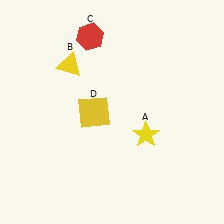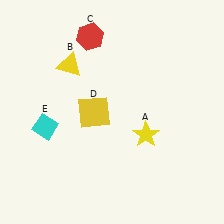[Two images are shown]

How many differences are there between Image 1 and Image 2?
There is 1 difference between the two images.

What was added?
A cyan diamond (E) was added in Image 2.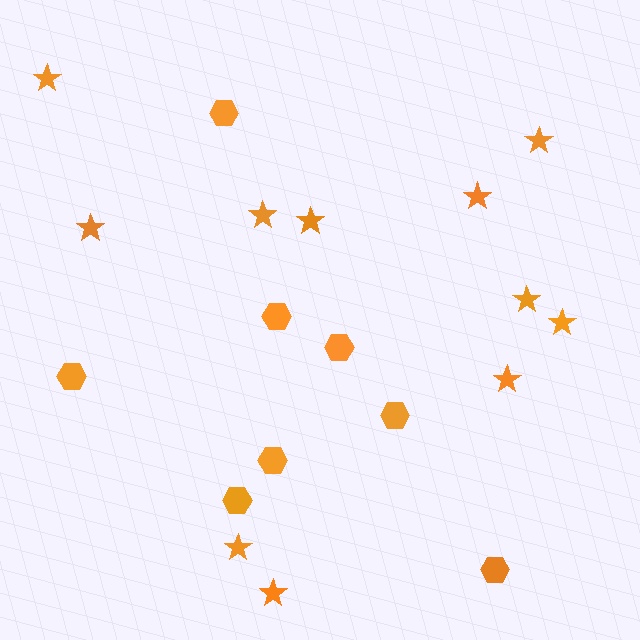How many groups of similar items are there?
There are 2 groups: one group of hexagons (8) and one group of stars (11).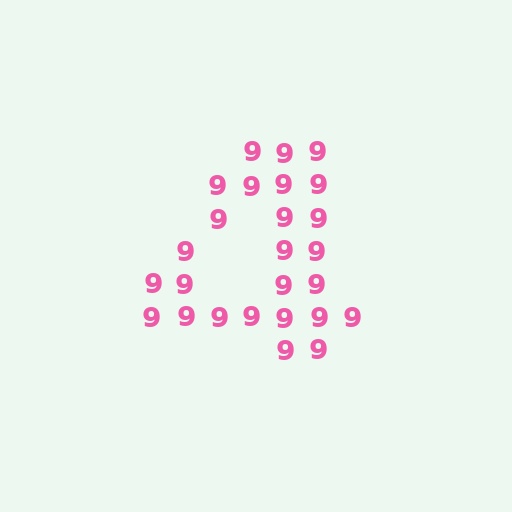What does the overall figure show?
The overall figure shows the digit 4.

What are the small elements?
The small elements are digit 9's.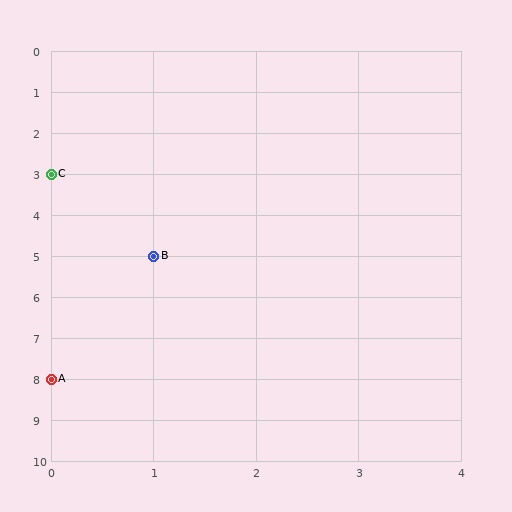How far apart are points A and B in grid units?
Points A and B are 1 column and 3 rows apart (about 3.2 grid units diagonally).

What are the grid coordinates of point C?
Point C is at grid coordinates (0, 3).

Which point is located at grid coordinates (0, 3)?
Point C is at (0, 3).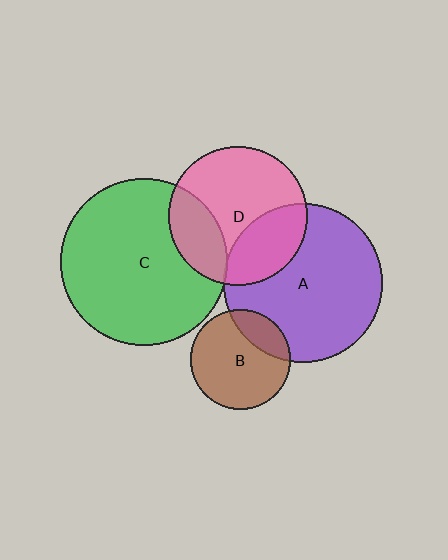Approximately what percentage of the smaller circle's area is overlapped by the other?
Approximately 30%.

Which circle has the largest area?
Circle C (green).